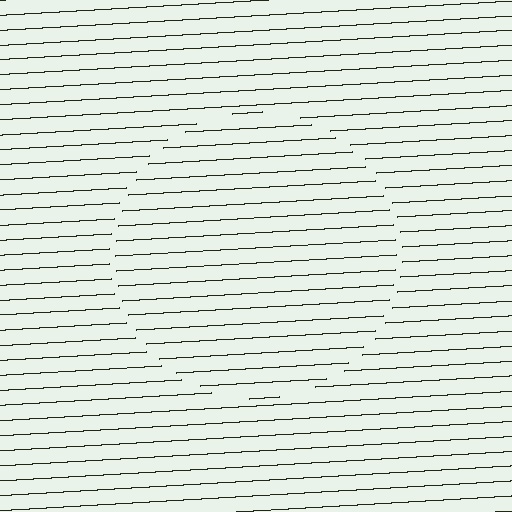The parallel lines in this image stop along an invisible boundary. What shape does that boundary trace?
An illusory circle. The interior of the shape contains the same grating, shifted by half a period — the contour is defined by the phase discontinuity where line-ends from the inner and outer gratings abut.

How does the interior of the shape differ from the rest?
The interior of the shape contains the same grating, shifted by half a period — the contour is defined by the phase discontinuity where line-ends from the inner and outer gratings abut.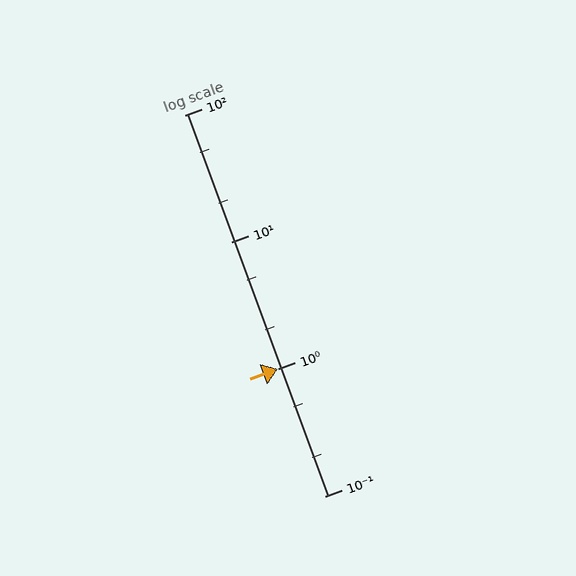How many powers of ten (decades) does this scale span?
The scale spans 3 decades, from 0.1 to 100.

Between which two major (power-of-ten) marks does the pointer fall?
The pointer is between 1 and 10.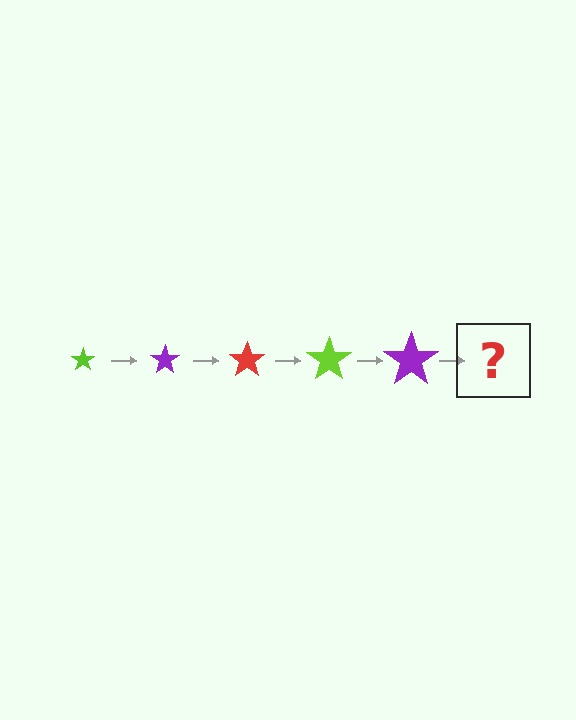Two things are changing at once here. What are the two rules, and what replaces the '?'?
The two rules are that the star grows larger each step and the color cycles through lime, purple, and red. The '?' should be a red star, larger than the previous one.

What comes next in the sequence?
The next element should be a red star, larger than the previous one.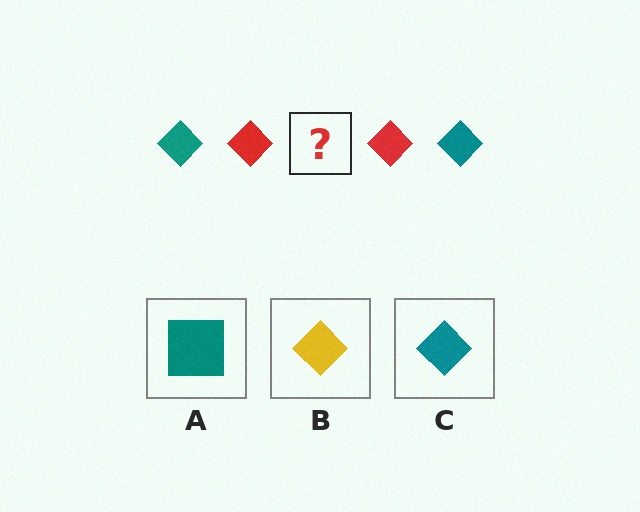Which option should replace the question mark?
Option C.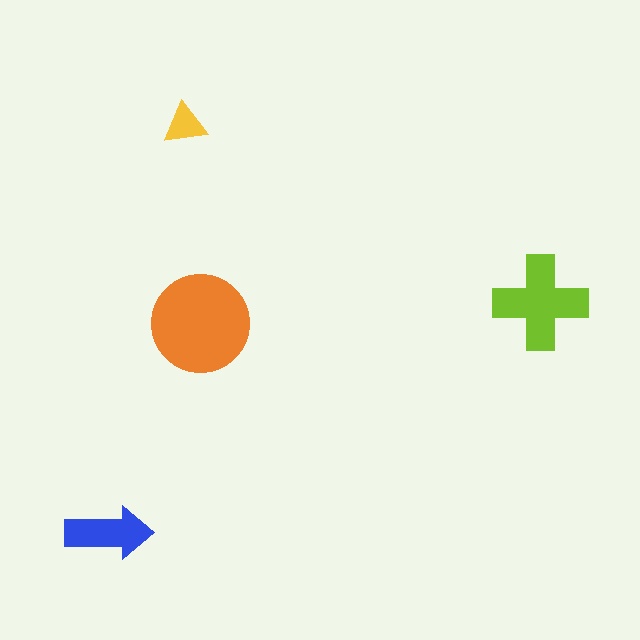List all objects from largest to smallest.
The orange circle, the lime cross, the blue arrow, the yellow triangle.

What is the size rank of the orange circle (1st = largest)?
1st.